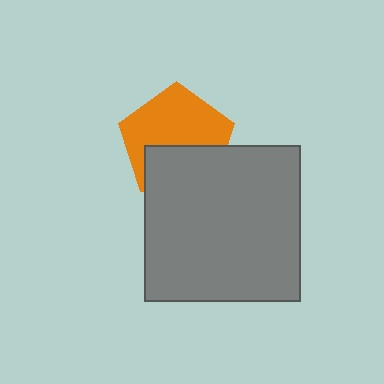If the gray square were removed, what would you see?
You would see the complete orange pentagon.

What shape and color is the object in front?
The object in front is a gray square.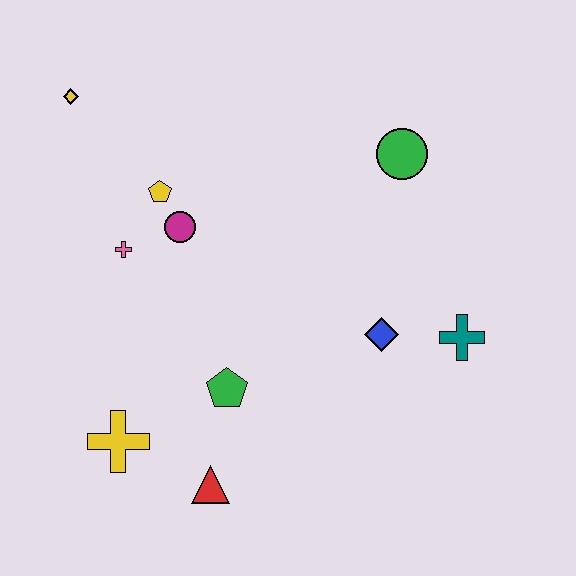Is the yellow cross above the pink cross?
No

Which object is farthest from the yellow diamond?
The teal cross is farthest from the yellow diamond.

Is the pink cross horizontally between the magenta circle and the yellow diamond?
Yes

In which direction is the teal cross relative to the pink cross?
The teal cross is to the right of the pink cross.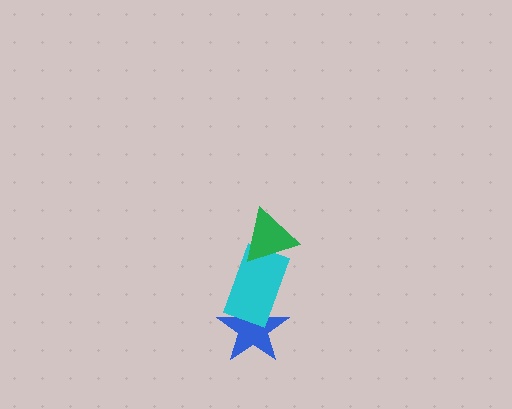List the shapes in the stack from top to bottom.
From top to bottom: the green triangle, the cyan rectangle, the blue star.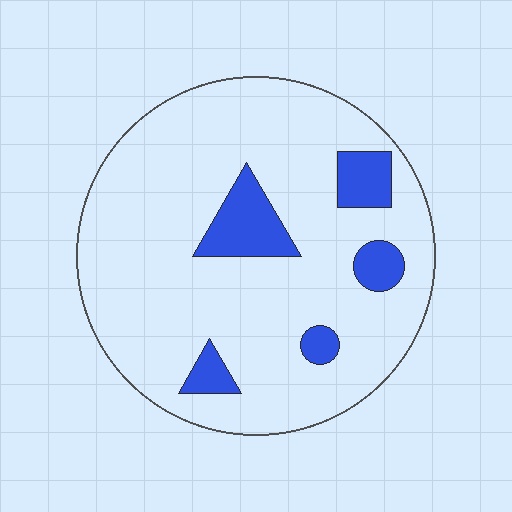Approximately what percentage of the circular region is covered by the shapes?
Approximately 15%.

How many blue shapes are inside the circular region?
5.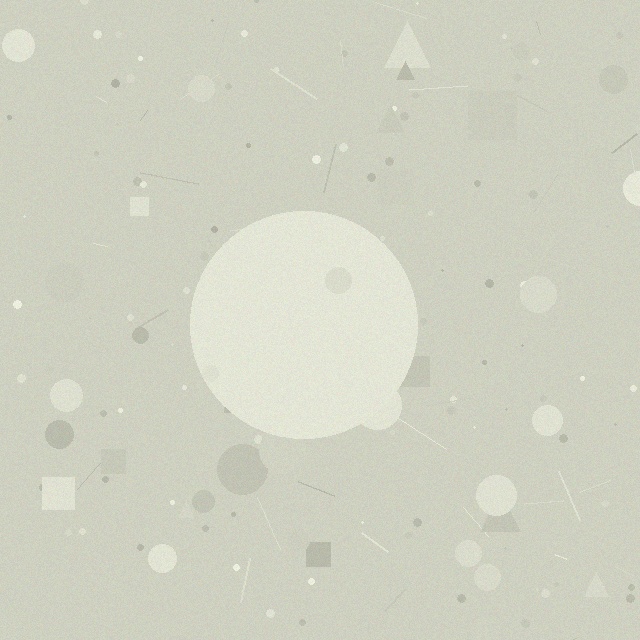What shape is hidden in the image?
A circle is hidden in the image.